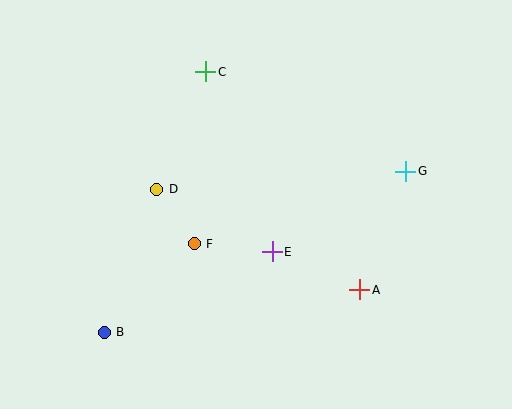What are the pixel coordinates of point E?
Point E is at (272, 252).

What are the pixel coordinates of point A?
Point A is at (360, 290).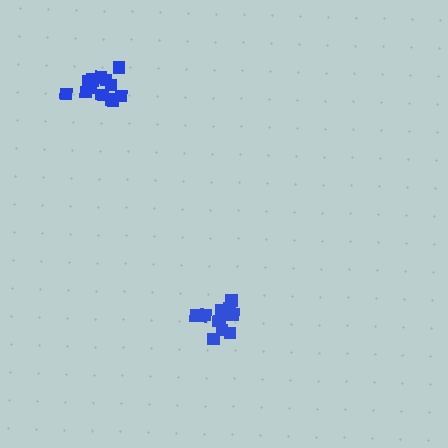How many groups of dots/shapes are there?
There are 2 groups.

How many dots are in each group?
Group 1: 13 dots, Group 2: 13 dots (26 total).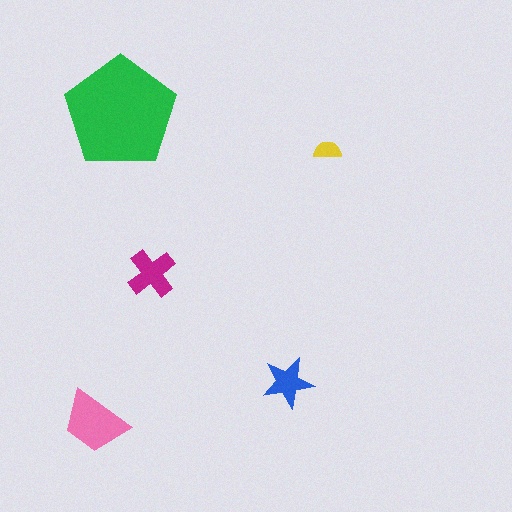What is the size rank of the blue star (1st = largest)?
4th.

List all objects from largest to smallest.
The green pentagon, the pink trapezoid, the magenta cross, the blue star, the yellow semicircle.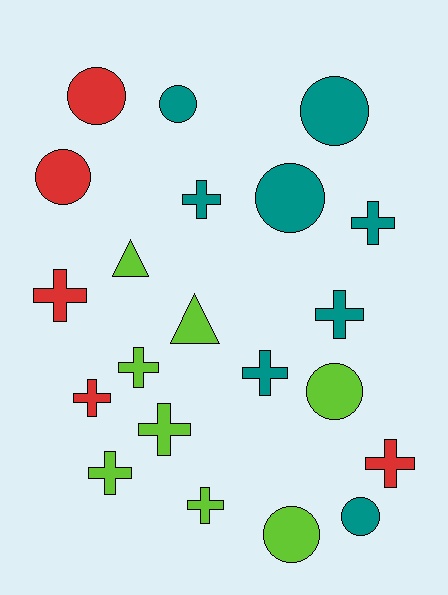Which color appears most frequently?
Teal, with 8 objects.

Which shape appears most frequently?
Cross, with 11 objects.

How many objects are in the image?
There are 21 objects.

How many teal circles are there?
There are 4 teal circles.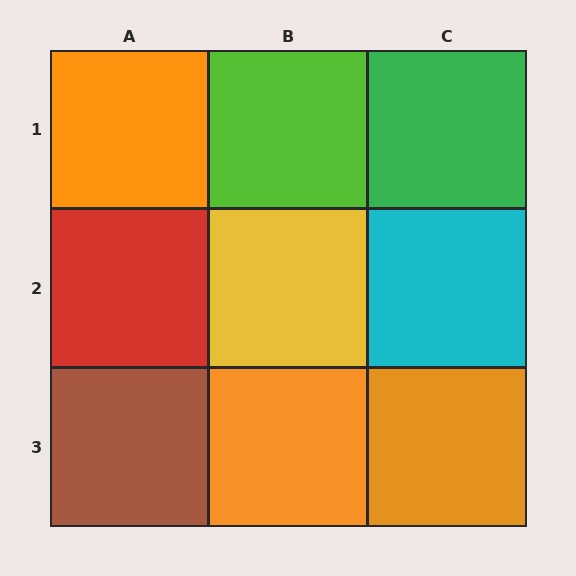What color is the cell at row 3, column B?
Orange.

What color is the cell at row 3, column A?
Brown.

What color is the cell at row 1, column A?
Orange.